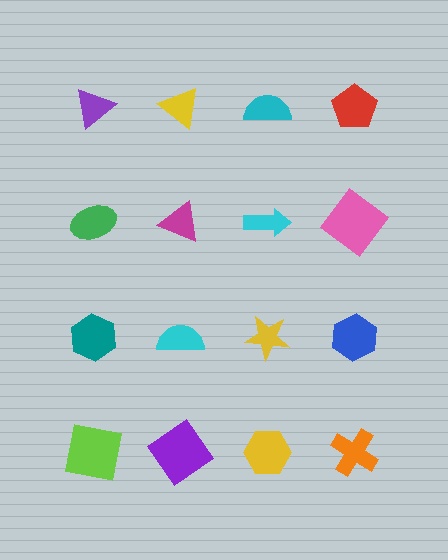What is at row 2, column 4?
A pink diamond.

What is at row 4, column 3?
A yellow hexagon.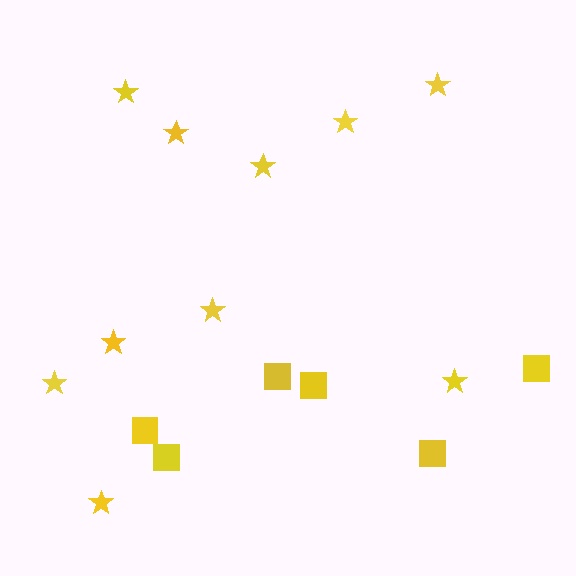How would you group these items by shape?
There are 2 groups: one group of stars (10) and one group of squares (6).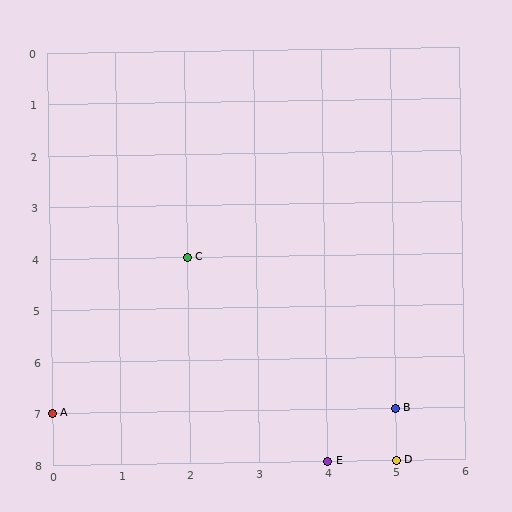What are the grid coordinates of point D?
Point D is at grid coordinates (5, 8).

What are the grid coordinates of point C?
Point C is at grid coordinates (2, 4).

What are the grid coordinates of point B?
Point B is at grid coordinates (5, 7).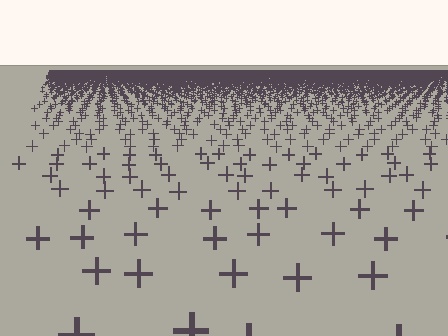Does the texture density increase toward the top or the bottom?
Density increases toward the top.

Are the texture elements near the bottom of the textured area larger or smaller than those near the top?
Larger. Near the bottom, elements are closer to the viewer and appear at a bigger on-screen size.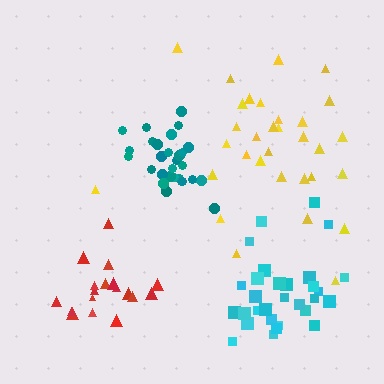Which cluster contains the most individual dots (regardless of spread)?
Yellow (32).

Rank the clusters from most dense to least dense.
teal, cyan, red, yellow.